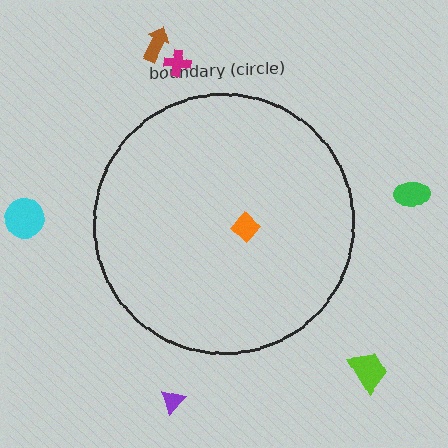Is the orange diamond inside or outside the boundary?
Inside.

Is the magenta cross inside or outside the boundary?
Outside.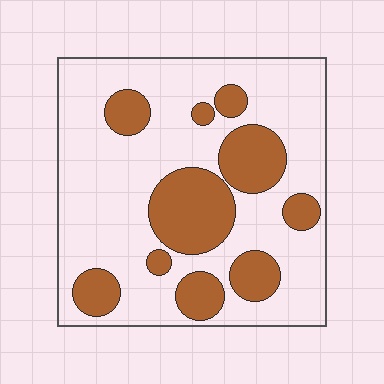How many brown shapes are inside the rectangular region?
10.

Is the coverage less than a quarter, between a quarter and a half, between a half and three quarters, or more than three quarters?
Between a quarter and a half.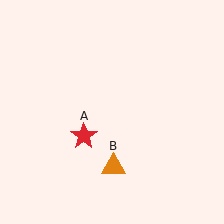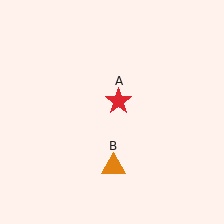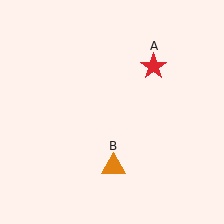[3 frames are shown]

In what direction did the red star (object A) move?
The red star (object A) moved up and to the right.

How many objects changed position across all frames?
1 object changed position: red star (object A).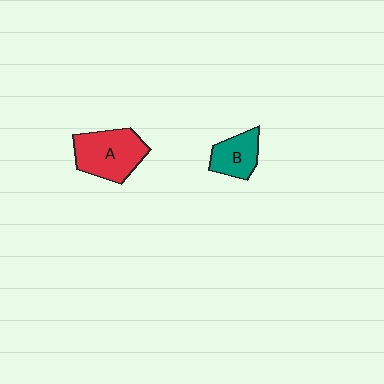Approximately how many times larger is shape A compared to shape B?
Approximately 1.6 times.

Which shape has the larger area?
Shape A (red).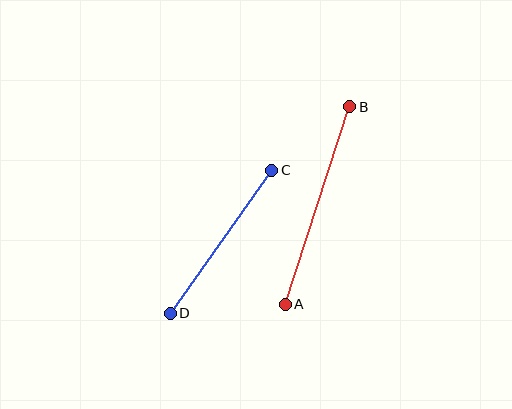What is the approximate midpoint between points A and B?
The midpoint is at approximately (317, 205) pixels.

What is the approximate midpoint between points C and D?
The midpoint is at approximately (221, 242) pixels.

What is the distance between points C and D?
The distance is approximately 176 pixels.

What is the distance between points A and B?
The distance is approximately 208 pixels.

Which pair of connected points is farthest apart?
Points A and B are farthest apart.